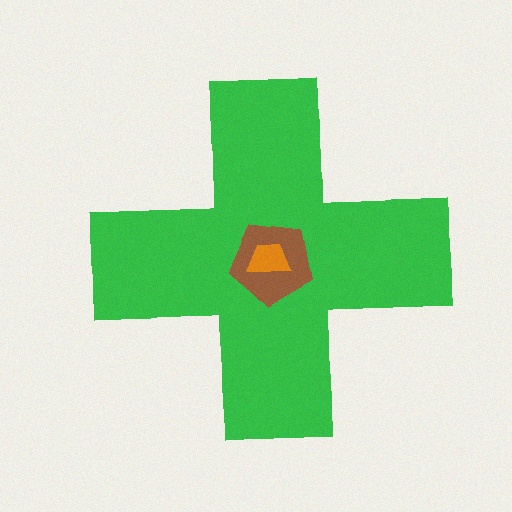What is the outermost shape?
The green cross.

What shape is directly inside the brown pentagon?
The orange trapezoid.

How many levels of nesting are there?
3.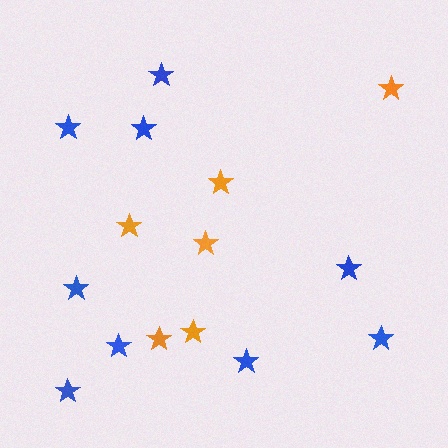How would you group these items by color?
There are 2 groups: one group of orange stars (6) and one group of blue stars (9).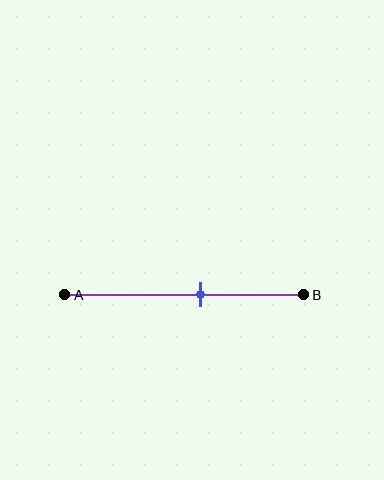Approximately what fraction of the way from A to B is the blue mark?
The blue mark is approximately 55% of the way from A to B.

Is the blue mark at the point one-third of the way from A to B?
No, the mark is at about 55% from A, not at the 33% one-third point.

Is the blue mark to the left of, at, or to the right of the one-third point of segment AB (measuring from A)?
The blue mark is to the right of the one-third point of segment AB.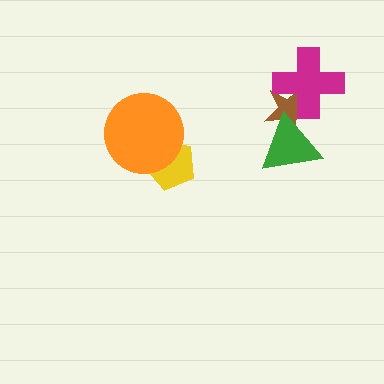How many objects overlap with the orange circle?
1 object overlaps with the orange circle.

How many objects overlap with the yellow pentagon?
1 object overlaps with the yellow pentagon.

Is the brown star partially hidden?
Yes, it is partially covered by another shape.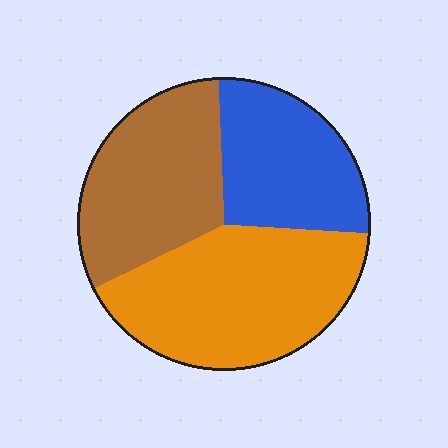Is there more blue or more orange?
Orange.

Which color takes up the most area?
Orange, at roughly 40%.